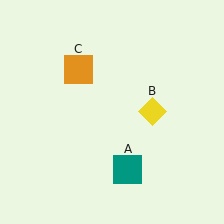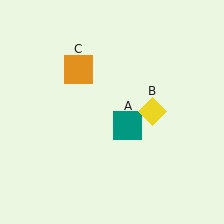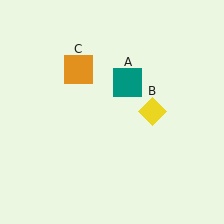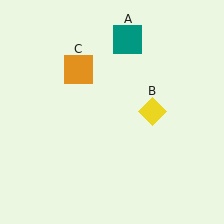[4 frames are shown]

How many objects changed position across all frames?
1 object changed position: teal square (object A).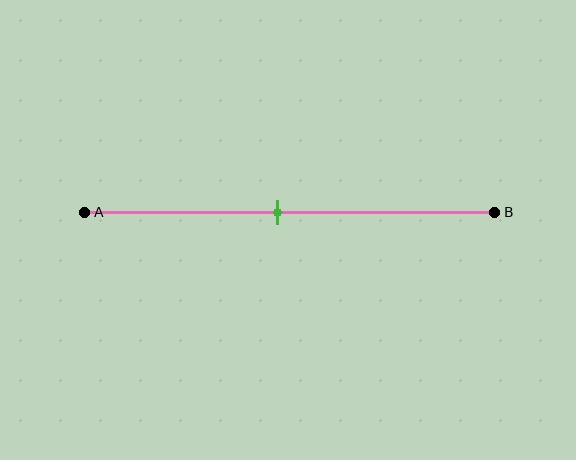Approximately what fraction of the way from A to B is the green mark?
The green mark is approximately 45% of the way from A to B.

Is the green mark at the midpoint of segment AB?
Yes, the mark is approximately at the midpoint.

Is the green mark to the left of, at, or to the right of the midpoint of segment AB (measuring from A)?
The green mark is approximately at the midpoint of segment AB.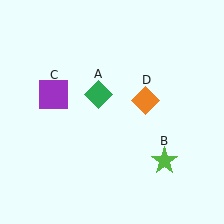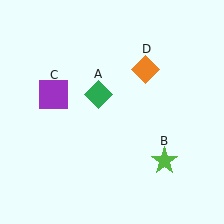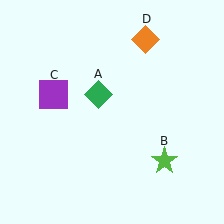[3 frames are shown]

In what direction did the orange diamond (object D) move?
The orange diamond (object D) moved up.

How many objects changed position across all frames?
1 object changed position: orange diamond (object D).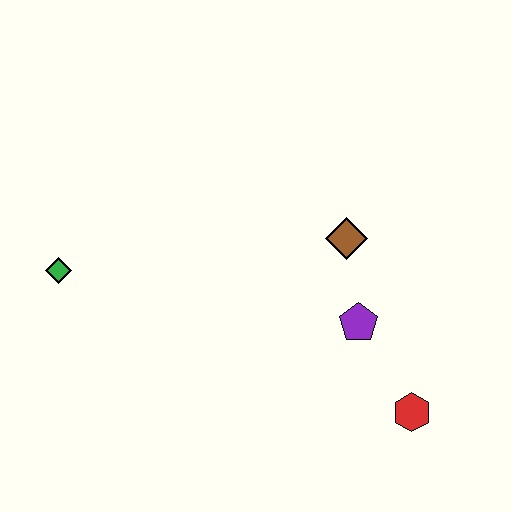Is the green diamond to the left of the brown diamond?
Yes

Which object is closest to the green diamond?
The brown diamond is closest to the green diamond.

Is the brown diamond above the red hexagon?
Yes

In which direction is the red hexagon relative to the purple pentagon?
The red hexagon is below the purple pentagon.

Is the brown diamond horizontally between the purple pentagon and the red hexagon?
No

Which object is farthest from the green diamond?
The red hexagon is farthest from the green diamond.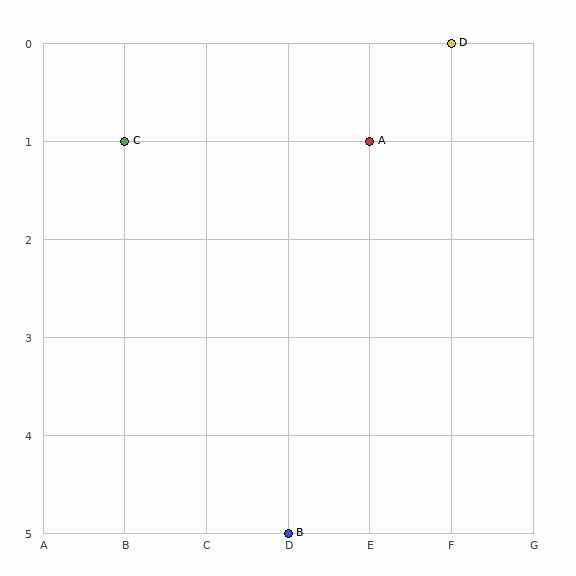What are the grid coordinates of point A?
Point A is at grid coordinates (E, 1).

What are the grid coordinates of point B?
Point B is at grid coordinates (D, 5).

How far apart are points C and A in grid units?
Points C and A are 3 columns apart.